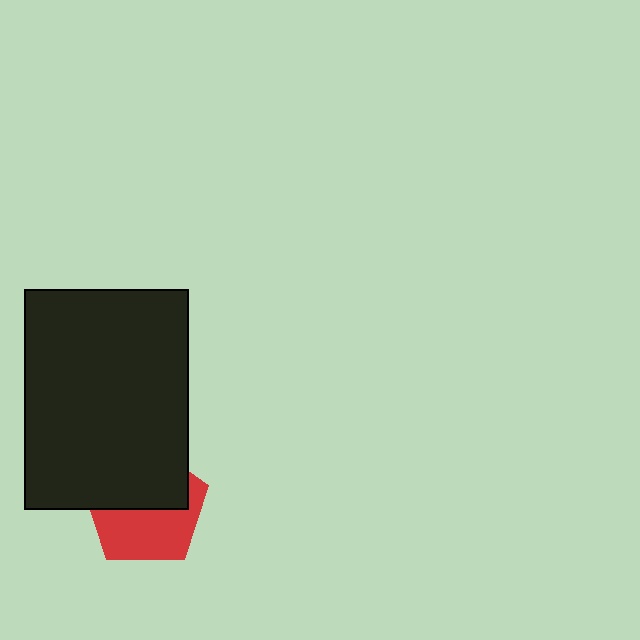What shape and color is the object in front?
The object in front is a black rectangle.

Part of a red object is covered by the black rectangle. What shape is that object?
It is a pentagon.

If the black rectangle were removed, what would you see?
You would see the complete red pentagon.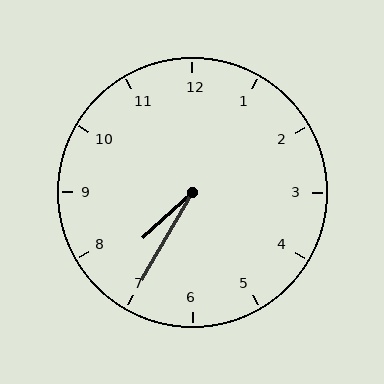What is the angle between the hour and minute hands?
Approximately 18 degrees.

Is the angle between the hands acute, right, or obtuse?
It is acute.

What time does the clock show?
7:35.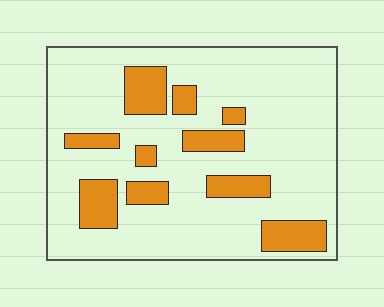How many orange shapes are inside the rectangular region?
10.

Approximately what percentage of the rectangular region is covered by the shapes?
Approximately 20%.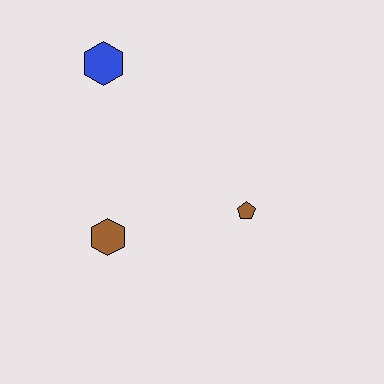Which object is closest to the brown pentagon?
The brown hexagon is closest to the brown pentagon.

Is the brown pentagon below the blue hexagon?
Yes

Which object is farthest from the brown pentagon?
The blue hexagon is farthest from the brown pentagon.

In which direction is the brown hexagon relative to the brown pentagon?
The brown hexagon is to the left of the brown pentagon.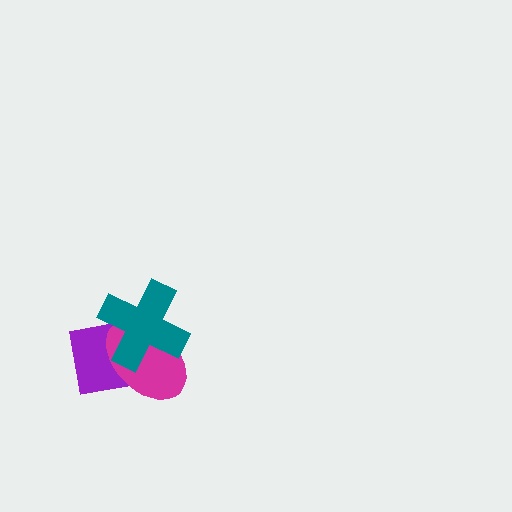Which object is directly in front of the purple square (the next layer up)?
The magenta ellipse is directly in front of the purple square.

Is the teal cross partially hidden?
No, no other shape covers it.